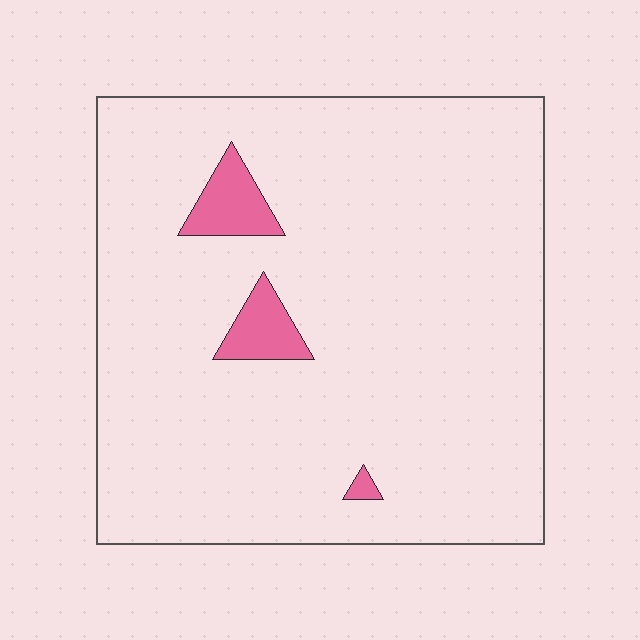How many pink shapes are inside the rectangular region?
3.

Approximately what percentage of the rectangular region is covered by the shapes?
Approximately 5%.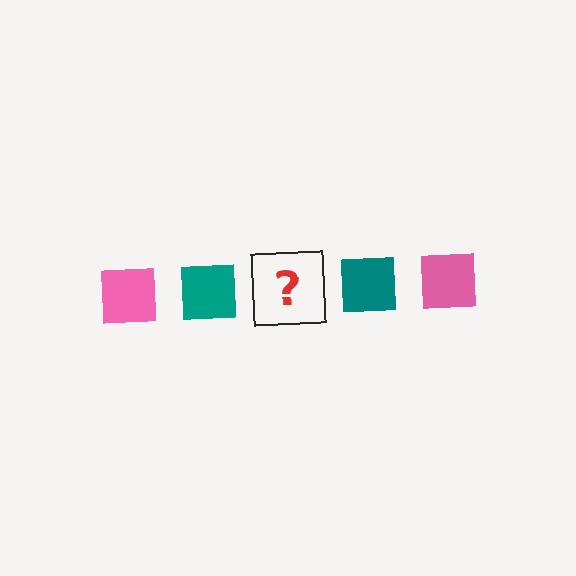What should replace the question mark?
The question mark should be replaced with a pink square.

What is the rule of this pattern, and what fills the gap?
The rule is that the pattern cycles through pink, teal squares. The gap should be filled with a pink square.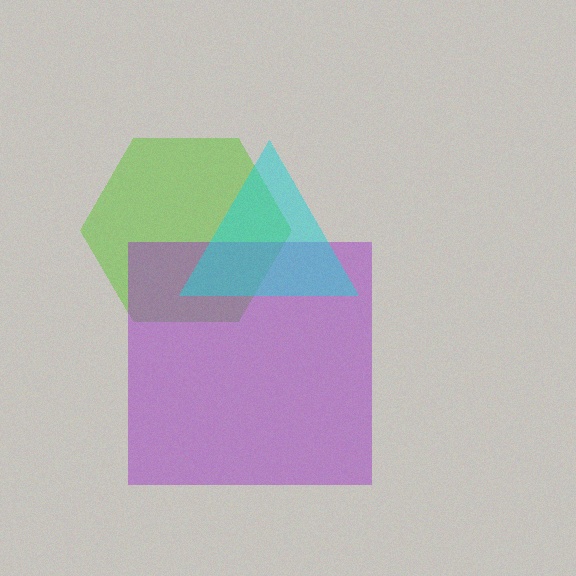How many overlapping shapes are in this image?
There are 3 overlapping shapes in the image.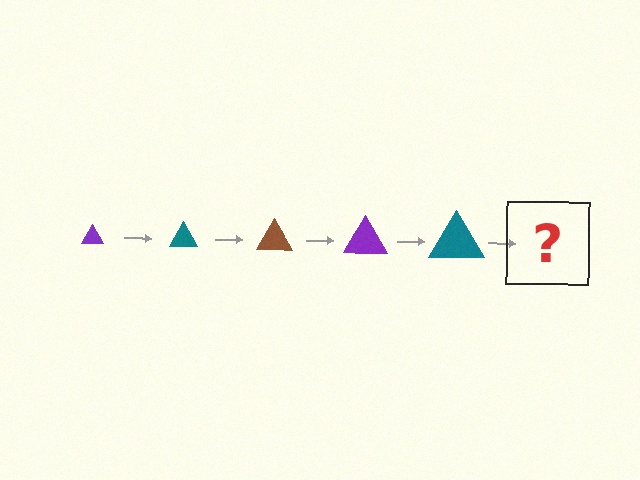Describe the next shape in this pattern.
It should be a brown triangle, larger than the previous one.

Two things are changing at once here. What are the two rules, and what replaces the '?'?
The two rules are that the triangle grows larger each step and the color cycles through purple, teal, and brown. The '?' should be a brown triangle, larger than the previous one.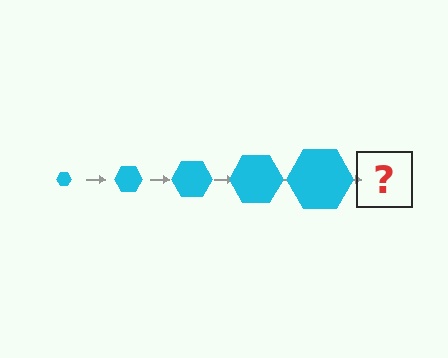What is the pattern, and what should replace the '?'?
The pattern is that the hexagon gets progressively larger each step. The '?' should be a cyan hexagon, larger than the previous one.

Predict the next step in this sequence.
The next step is a cyan hexagon, larger than the previous one.